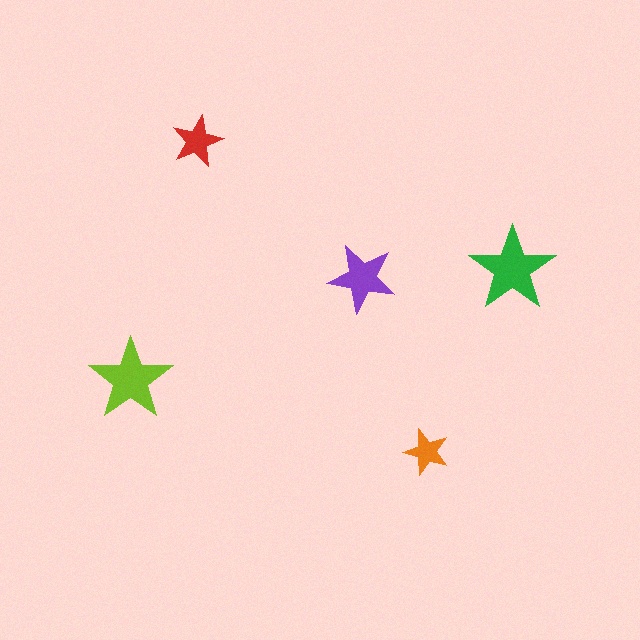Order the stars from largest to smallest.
the green one, the lime one, the purple one, the red one, the orange one.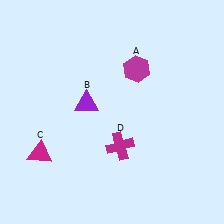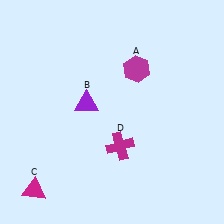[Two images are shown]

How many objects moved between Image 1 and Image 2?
1 object moved between the two images.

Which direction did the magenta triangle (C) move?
The magenta triangle (C) moved down.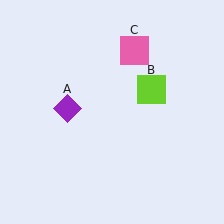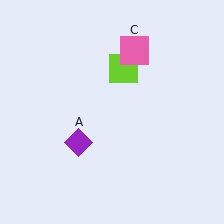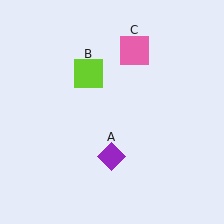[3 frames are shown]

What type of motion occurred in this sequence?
The purple diamond (object A), lime square (object B) rotated counterclockwise around the center of the scene.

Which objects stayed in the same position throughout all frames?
Pink square (object C) remained stationary.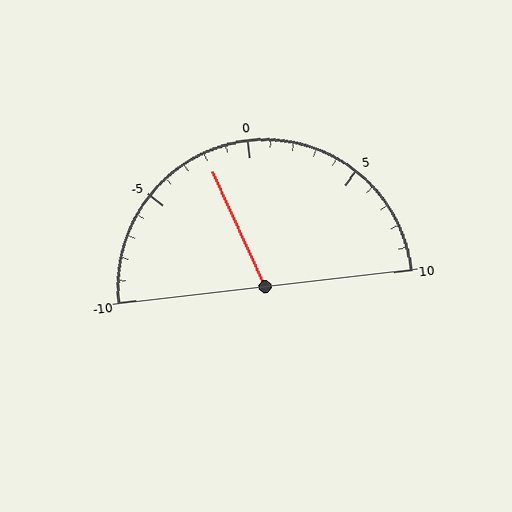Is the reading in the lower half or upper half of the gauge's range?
The reading is in the lower half of the range (-10 to 10).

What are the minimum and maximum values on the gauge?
The gauge ranges from -10 to 10.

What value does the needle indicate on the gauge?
The needle indicates approximately -2.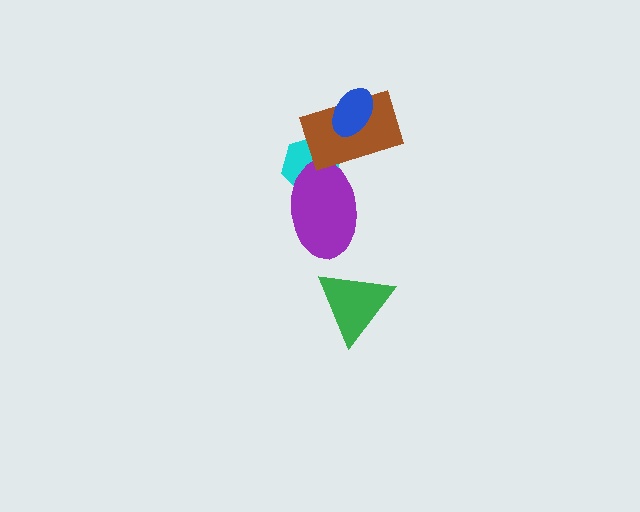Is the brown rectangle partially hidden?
Yes, it is partially covered by another shape.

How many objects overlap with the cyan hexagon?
2 objects overlap with the cyan hexagon.